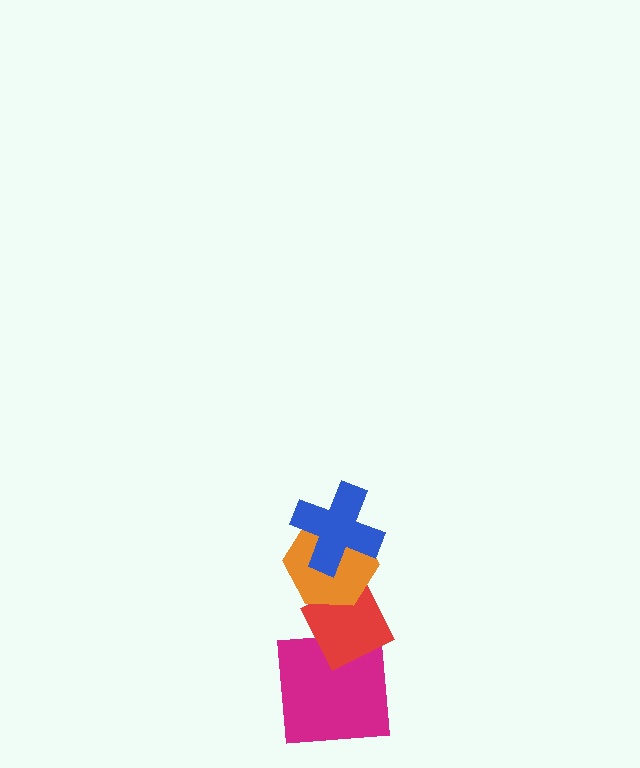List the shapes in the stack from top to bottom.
From top to bottom: the blue cross, the orange hexagon, the red diamond, the magenta square.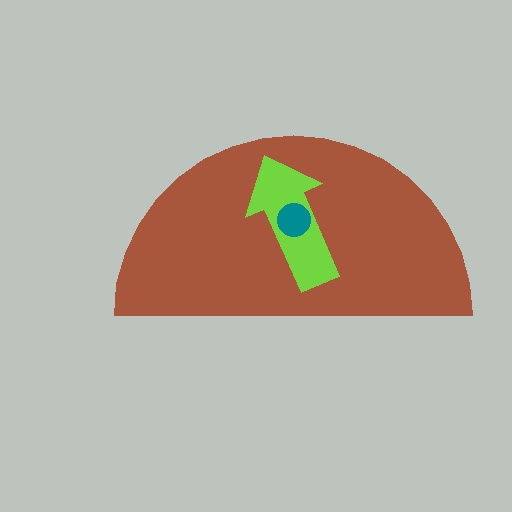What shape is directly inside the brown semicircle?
The lime arrow.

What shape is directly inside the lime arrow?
The teal circle.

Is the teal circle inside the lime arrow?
Yes.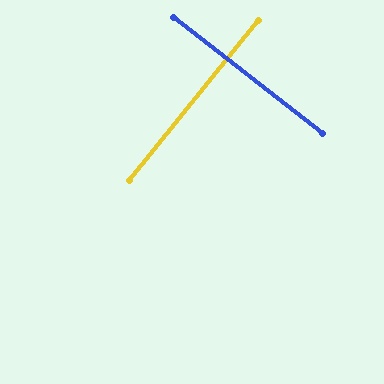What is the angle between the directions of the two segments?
Approximately 89 degrees.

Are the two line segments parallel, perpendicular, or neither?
Perpendicular — they meet at approximately 89°.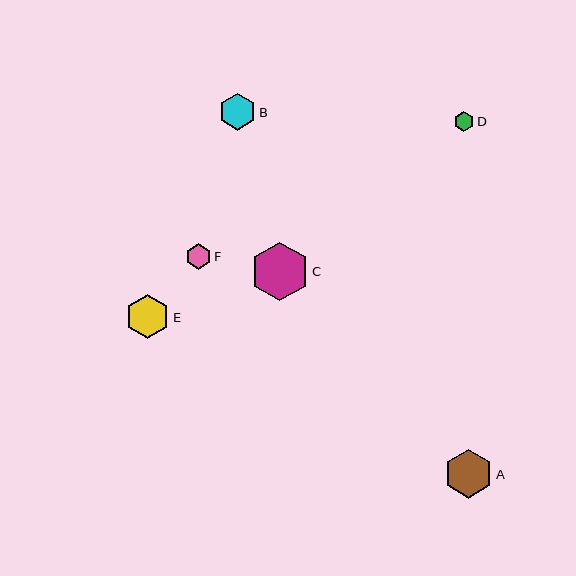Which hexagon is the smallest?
Hexagon D is the smallest with a size of approximately 20 pixels.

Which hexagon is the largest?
Hexagon C is the largest with a size of approximately 59 pixels.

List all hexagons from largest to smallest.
From largest to smallest: C, A, E, B, F, D.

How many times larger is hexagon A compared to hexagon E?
Hexagon A is approximately 1.1 times the size of hexagon E.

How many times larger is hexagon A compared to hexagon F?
Hexagon A is approximately 1.9 times the size of hexagon F.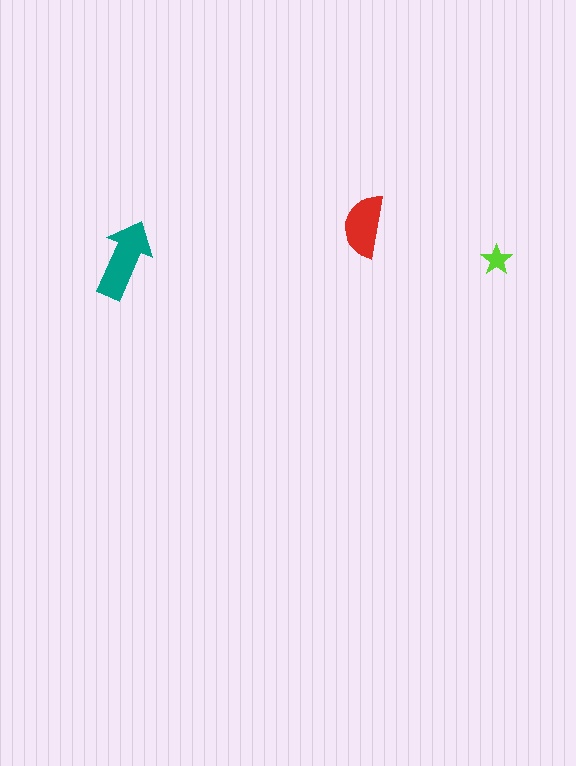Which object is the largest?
The teal arrow.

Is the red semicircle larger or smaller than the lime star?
Larger.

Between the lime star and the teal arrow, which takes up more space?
The teal arrow.